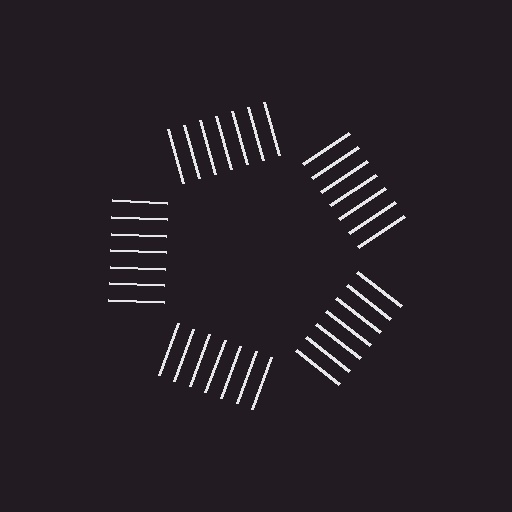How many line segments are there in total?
35 — 7 along each of the 5 edges.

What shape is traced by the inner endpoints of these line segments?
An illusory pentagon — the line segments terminate on its edges but no continuous stroke is drawn.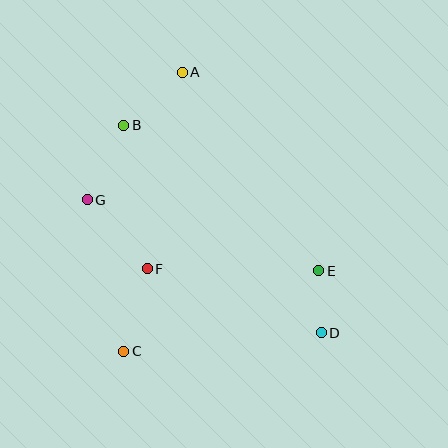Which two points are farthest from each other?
Points A and D are farthest from each other.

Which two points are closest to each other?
Points D and E are closest to each other.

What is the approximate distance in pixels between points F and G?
The distance between F and G is approximately 91 pixels.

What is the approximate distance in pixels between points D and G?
The distance between D and G is approximately 269 pixels.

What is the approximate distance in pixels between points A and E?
The distance between A and E is approximately 241 pixels.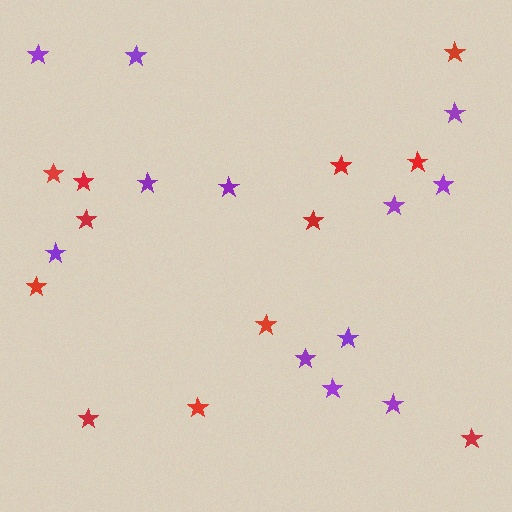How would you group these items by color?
There are 2 groups: one group of red stars (12) and one group of purple stars (12).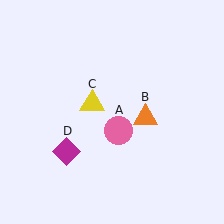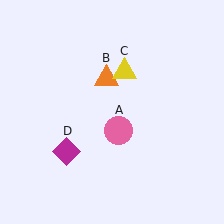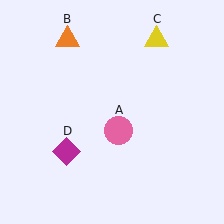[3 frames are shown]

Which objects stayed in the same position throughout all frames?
Pink circle (object A) and magenta diamond (object D) remained stationary.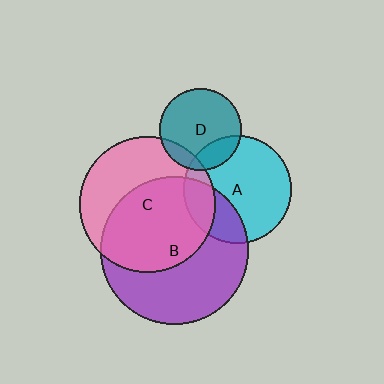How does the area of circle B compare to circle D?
Approximately 3.3 times.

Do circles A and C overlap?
Yes.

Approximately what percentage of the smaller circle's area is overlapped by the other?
Approximately 20%.